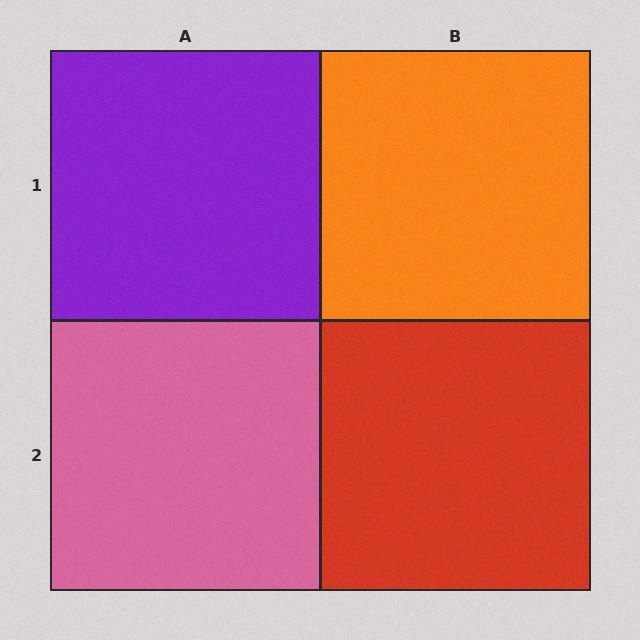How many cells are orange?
1 cell is orange.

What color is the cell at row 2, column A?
Pink.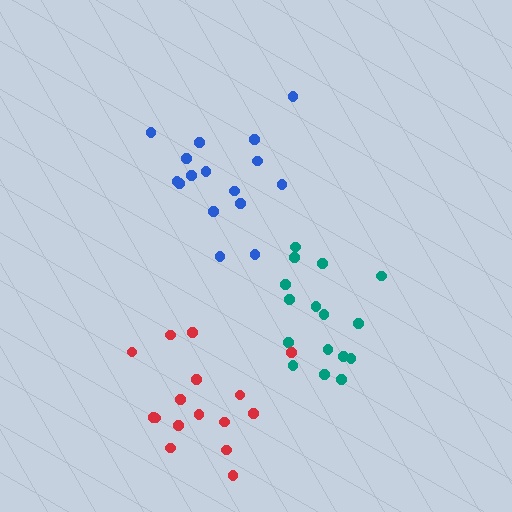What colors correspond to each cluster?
The clusters are colored: teal, blue, red.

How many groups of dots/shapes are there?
There are 3 groups.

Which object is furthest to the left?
The red cluster is leftmost.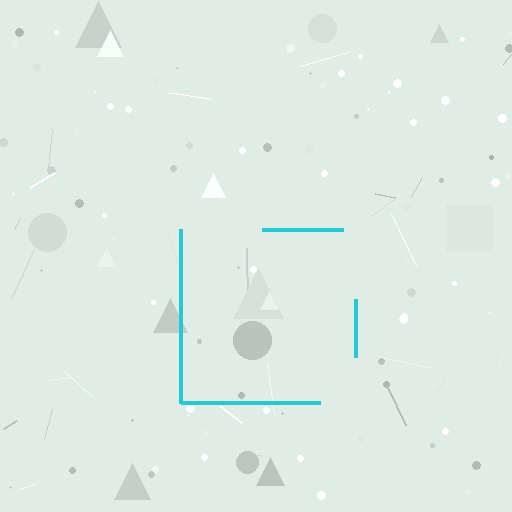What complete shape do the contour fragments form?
The contour fragments form a square.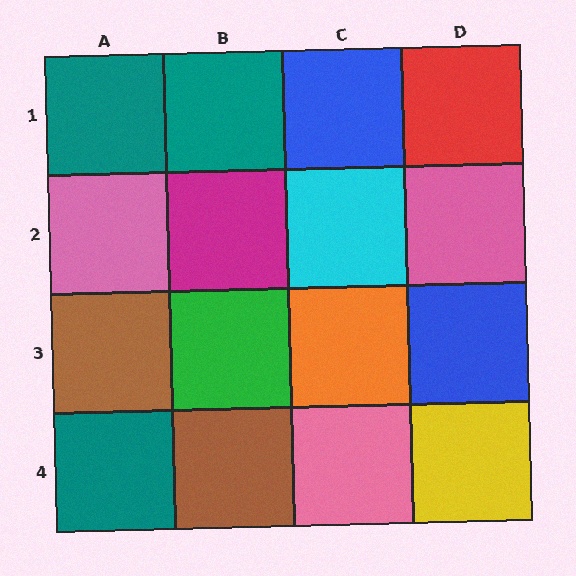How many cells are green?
1 cell is green.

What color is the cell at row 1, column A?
Teal.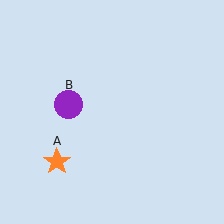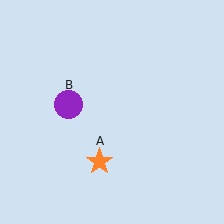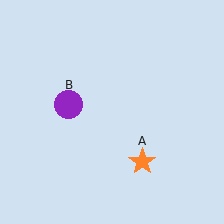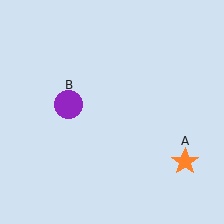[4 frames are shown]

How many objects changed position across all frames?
1 object changed position: orange star (object A).